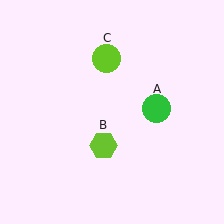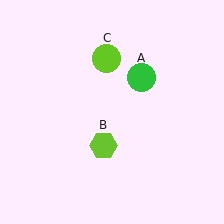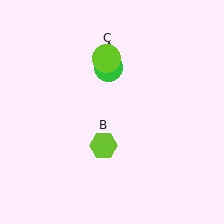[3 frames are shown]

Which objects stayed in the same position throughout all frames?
Lime hexagon (object B) and lime circle (object C) remained stationary.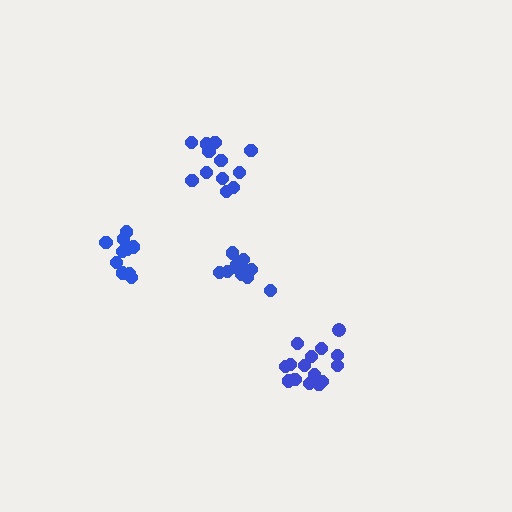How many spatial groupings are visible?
There are 4 spatial groupings.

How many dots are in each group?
Group 1: 15 dots, Group 2: 12 dots, Group 3: 10 dots, Group 4: 11 dots (48 total).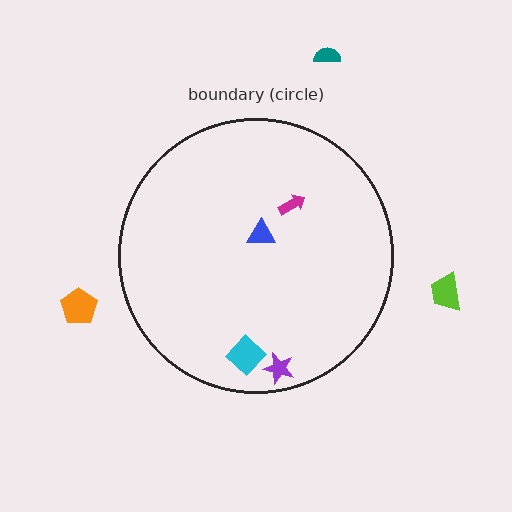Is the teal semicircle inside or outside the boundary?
Outside.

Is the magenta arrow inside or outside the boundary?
Inside.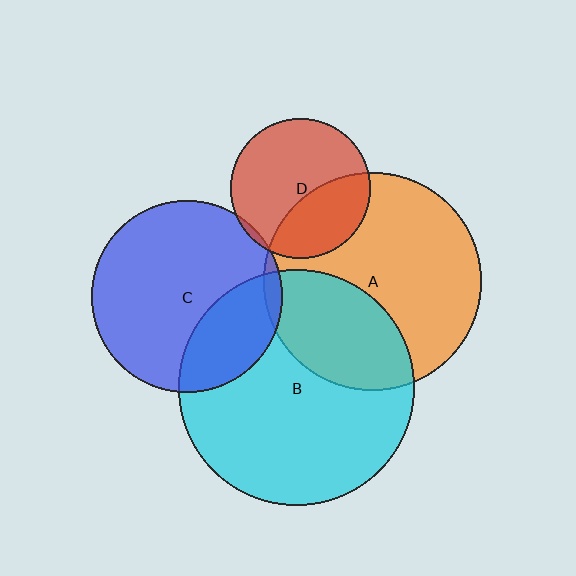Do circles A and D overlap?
Yes.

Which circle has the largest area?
Circle B (cyan).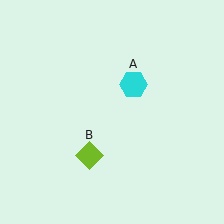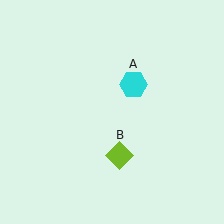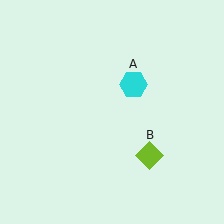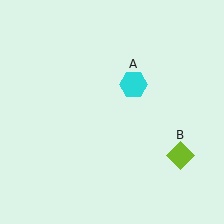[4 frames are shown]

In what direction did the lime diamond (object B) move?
The lime diamond (object B) moved right.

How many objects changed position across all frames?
1 object changed position: lime diamond (object B).